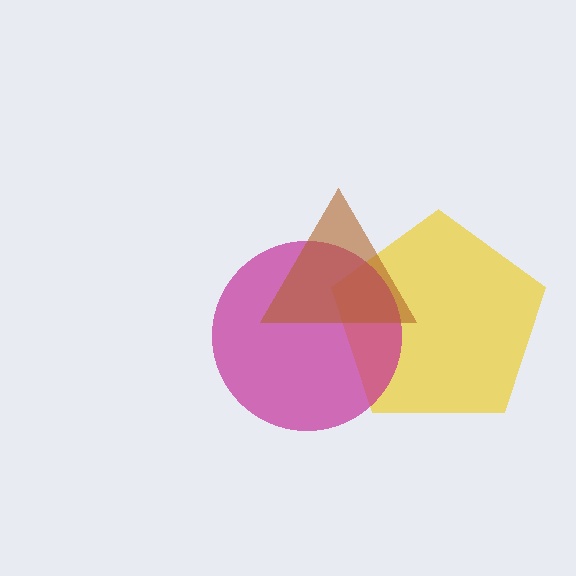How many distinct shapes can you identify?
There are 3 distinct shapes: a yellow pentagon, a magenta circle, a brown triangle.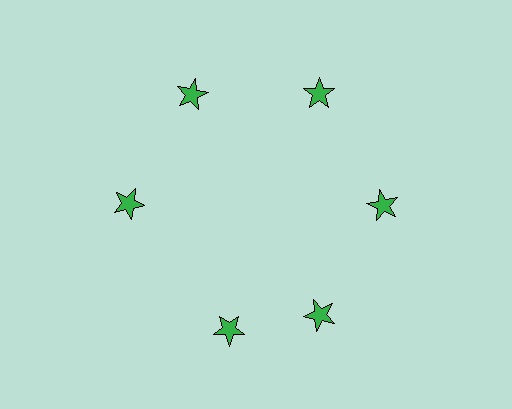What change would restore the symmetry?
The symmetry would be restored by rotating it back into even spacing with its neighbors so that all 6 stars sit at equal angles and equal distance from the center.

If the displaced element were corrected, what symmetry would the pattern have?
It would have 6-fold rotational symmetry — the pattern would map onto itself every 60 degrees.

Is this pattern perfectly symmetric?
No. The 6 green stars are arranged in a ring, but one element near the 7 o'clock position is rotated out of alignment along the ring, breaking the 6-fold rotational symmetry.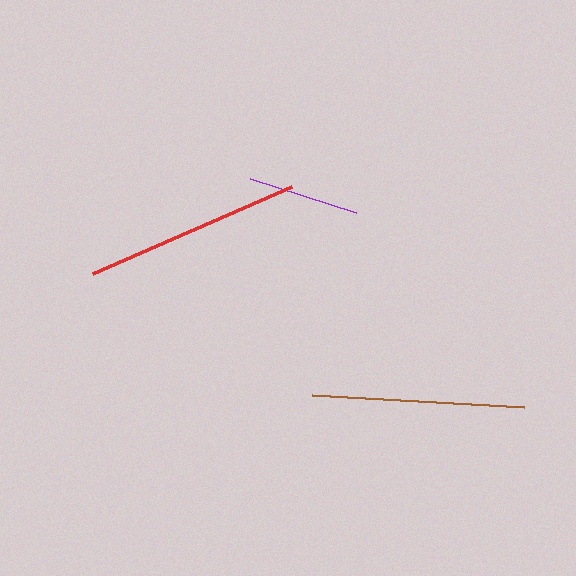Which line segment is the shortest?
The purple line is the shortest at approximately 112 pixels.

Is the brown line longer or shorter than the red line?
The red line is longer than the brown line.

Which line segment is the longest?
The red line is the longest at approximately 217 pixels.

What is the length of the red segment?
The red segment is approximately 217 pixels long.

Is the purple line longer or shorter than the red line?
The red line is longer than the purple line.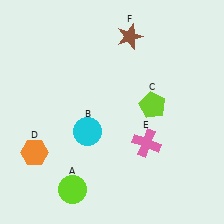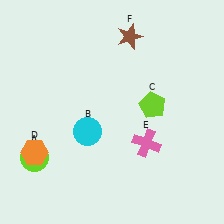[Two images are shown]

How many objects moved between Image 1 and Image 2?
1 object moved between the two images.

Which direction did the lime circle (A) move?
The lime circle (A) moved left.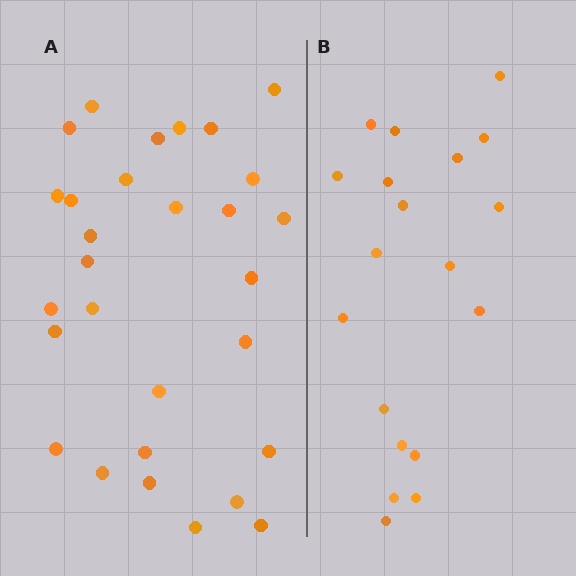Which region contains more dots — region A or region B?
Region A (the left region) has more dots.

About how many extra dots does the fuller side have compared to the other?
Region A has roughly 10 or so more dots than region B.